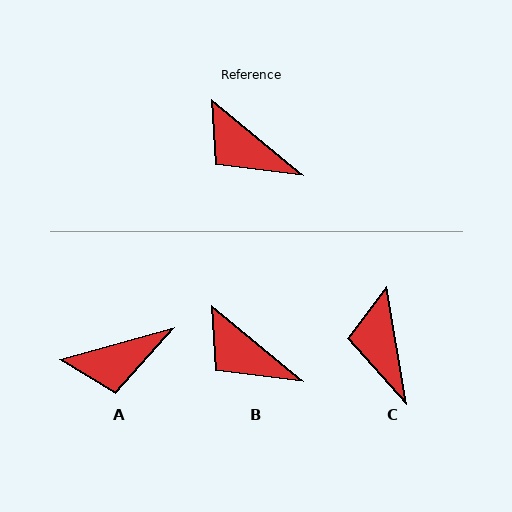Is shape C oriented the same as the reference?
No, it is off by about 41 degrees.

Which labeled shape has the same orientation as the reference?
B.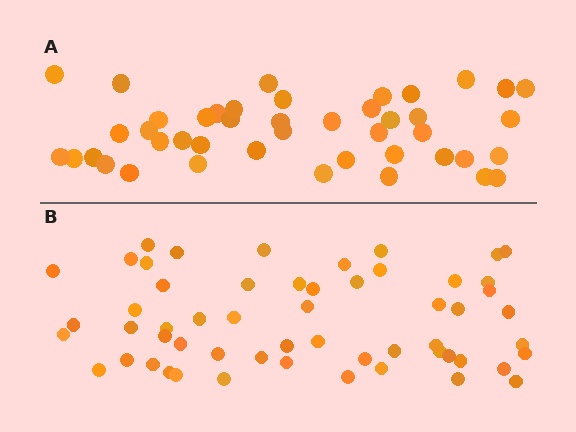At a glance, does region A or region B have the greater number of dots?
Region B (the bottom region) has more dots.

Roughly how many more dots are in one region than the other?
Region B has roughly 12 or so more dots than region A.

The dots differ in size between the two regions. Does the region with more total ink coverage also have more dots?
No. Region A has more total ink coverage because its dots are larger, but region B actually contains more individual dots. Total area can be misleading — the number of items is what matters here.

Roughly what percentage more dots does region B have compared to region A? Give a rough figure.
About 25% more.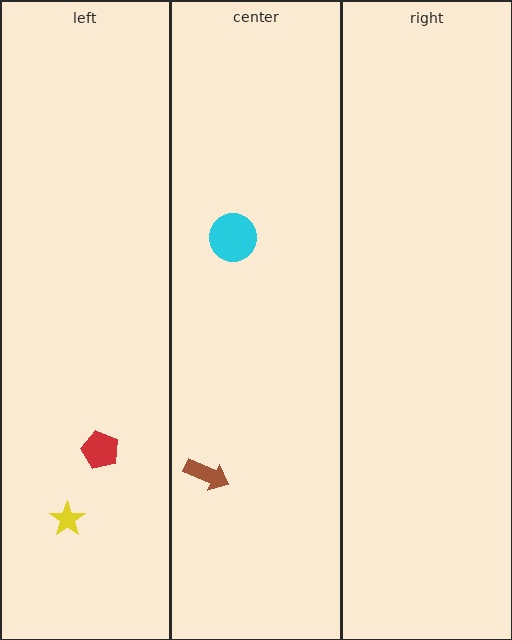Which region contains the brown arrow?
The center region.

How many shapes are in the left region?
2.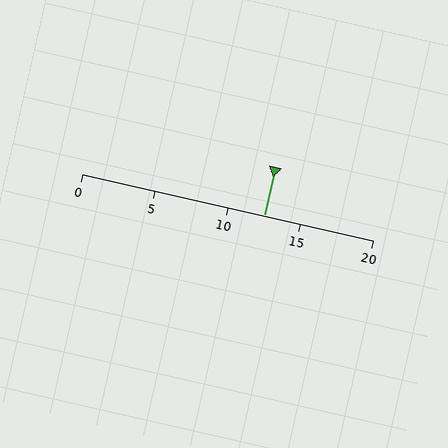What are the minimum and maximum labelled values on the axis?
The axis runs from 0 to 20.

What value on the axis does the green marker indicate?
The marker indicates approximately 12.5.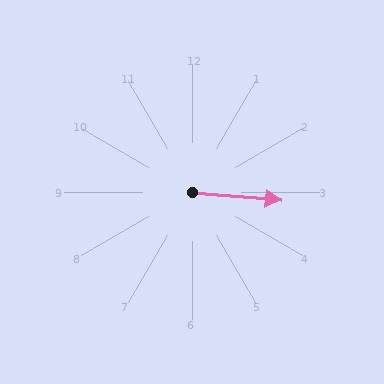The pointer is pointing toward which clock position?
Roughly 3 o'clock.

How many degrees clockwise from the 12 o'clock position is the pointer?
Approximately 95 degrees.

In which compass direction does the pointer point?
East.